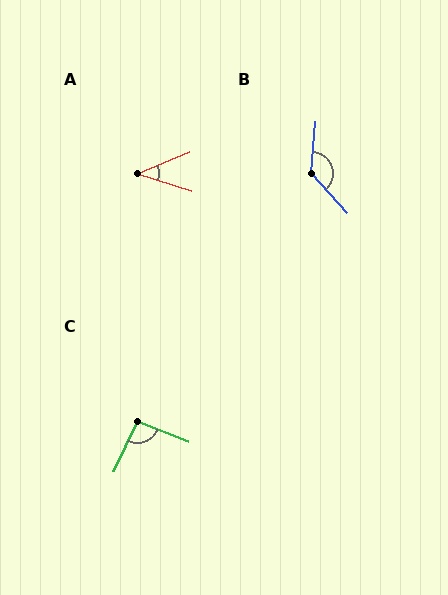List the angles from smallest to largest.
A (40°), C (94°), B (132°).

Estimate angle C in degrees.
Approximately 94 degrees.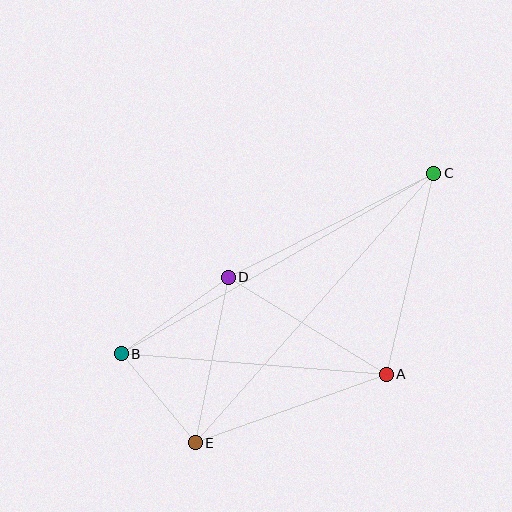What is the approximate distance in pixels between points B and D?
The distance between B and D is approximately 132 pixels.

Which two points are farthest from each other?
Points B and C are farthest from each other.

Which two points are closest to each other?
Points B and E are closest to each other.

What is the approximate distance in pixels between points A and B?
The distance between A and B is approximately 266 pixels.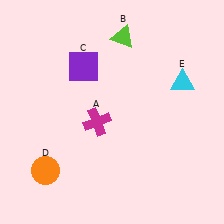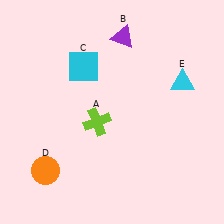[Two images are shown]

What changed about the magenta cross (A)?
In Image 1, A is magenta. In Image 2, it changed to lime.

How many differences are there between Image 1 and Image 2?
There are 3 differences between the two images.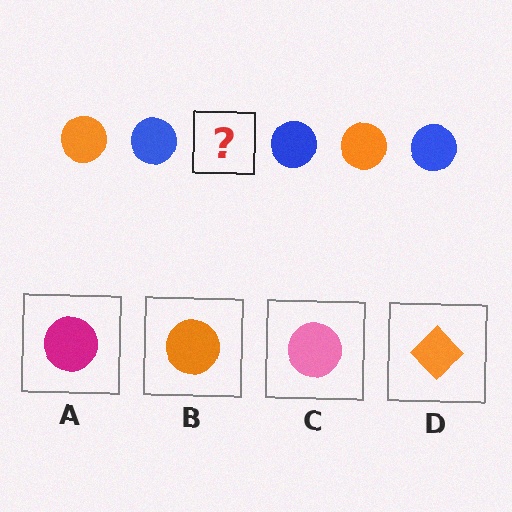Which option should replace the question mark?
Option B.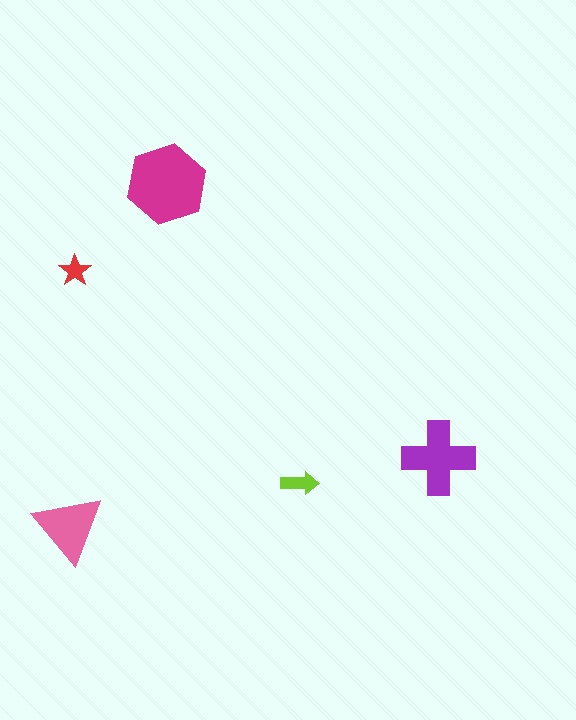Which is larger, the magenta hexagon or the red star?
The magenta hexagon.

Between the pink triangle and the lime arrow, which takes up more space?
The pink triangle.